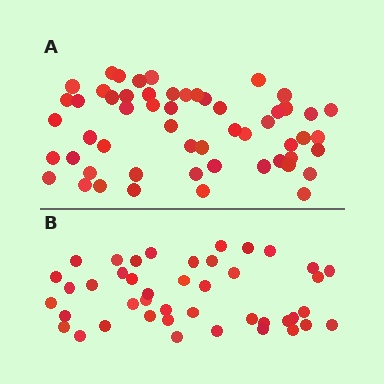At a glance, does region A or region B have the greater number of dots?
Region A (the top region) has more dots.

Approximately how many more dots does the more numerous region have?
Region A has roughly 12 or so more dots than region B.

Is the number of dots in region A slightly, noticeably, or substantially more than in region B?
Region A has noticeably more, but not dramatically so. The ratio is roughly 1.3 to 1.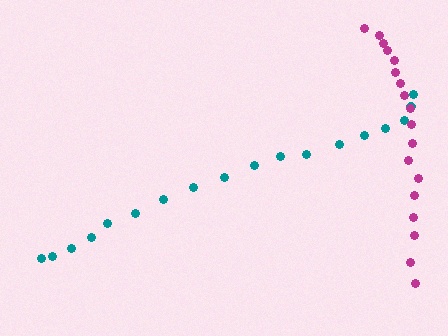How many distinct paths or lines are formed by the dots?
There are 2 distinct paths.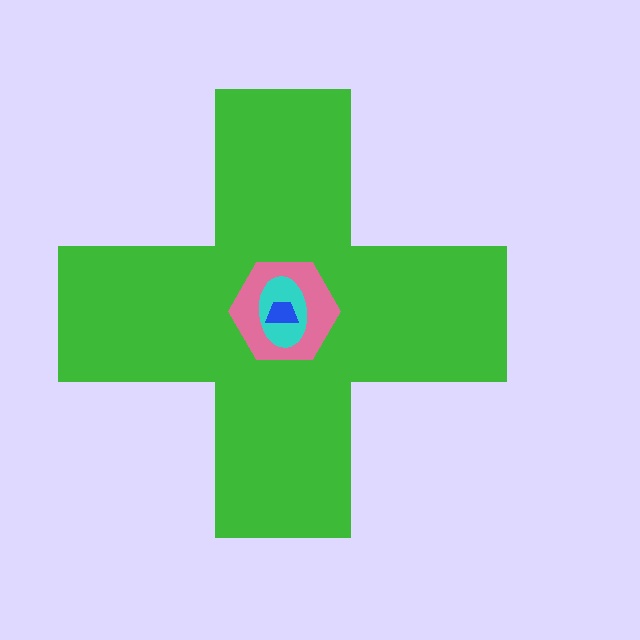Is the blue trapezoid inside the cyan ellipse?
Yes.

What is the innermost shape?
The blue trapezoid.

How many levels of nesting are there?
4.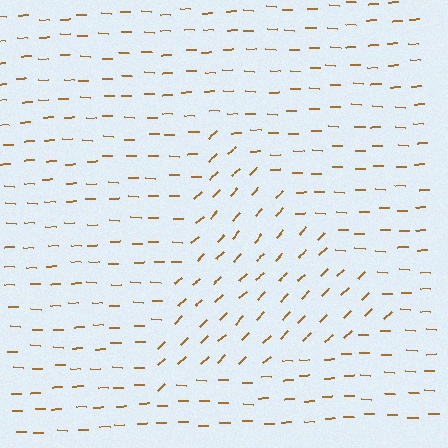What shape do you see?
I see a triangle.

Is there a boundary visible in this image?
Yes, there is a texture boundary formed by a change in line orientation.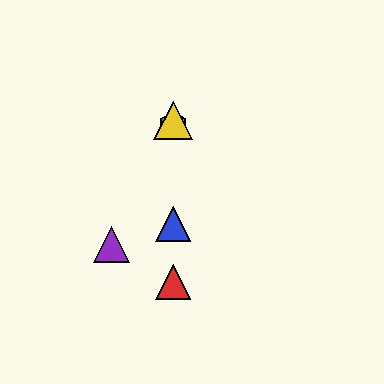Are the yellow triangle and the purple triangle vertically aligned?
No, the yellow triangle is at x≈173 and the purple triangle is at x≈112.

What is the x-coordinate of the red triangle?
The red triangle is at x≈173.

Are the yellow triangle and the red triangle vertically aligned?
Yes, both are at x≈173.